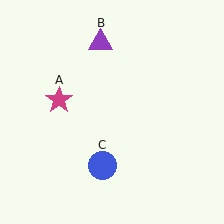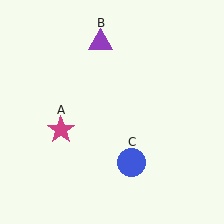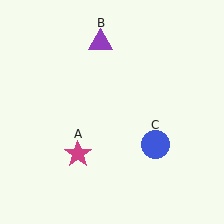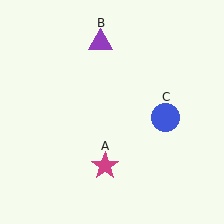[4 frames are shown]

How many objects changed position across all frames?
2 objects changed position: magenta star (object A), blue circle (object C).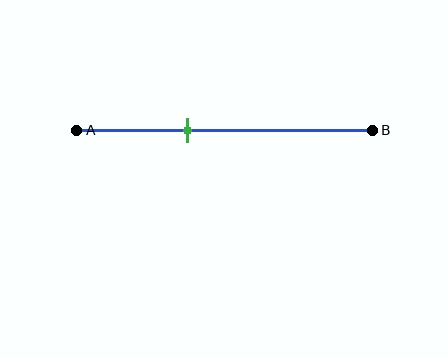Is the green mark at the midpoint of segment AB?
No, the mark is at about 35% from A, not at the 50% midpoint.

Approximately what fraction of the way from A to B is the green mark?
The green mark is approximately 35% of the way from A to B.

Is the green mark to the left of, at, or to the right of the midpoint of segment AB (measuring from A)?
The green mark is to the left of the midpoint of segment AB.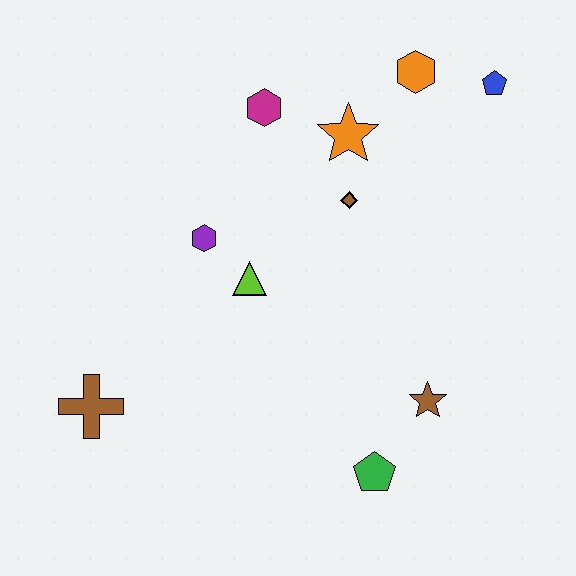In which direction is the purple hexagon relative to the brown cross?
The purple hexagon is above the brown cross.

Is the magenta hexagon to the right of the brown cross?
Yes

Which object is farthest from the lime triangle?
The blue pentagon is farthest from the lime triangle.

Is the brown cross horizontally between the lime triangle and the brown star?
No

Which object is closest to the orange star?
The brown diamond is closest to the orange star.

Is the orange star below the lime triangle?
No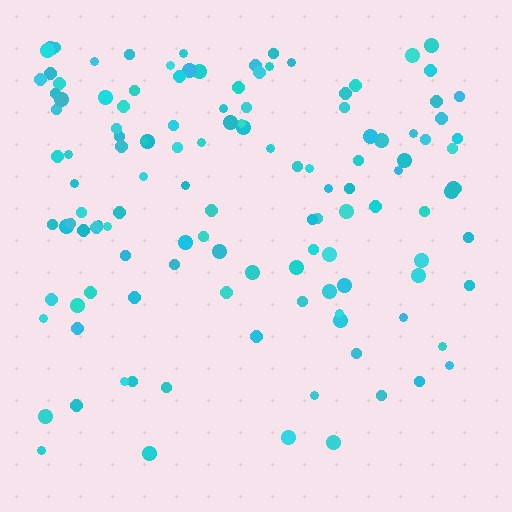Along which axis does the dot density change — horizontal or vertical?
Vertical.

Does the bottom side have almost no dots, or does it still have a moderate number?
Still a moderate number, just noticeably fewer than the top.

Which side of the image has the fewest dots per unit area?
The bottom.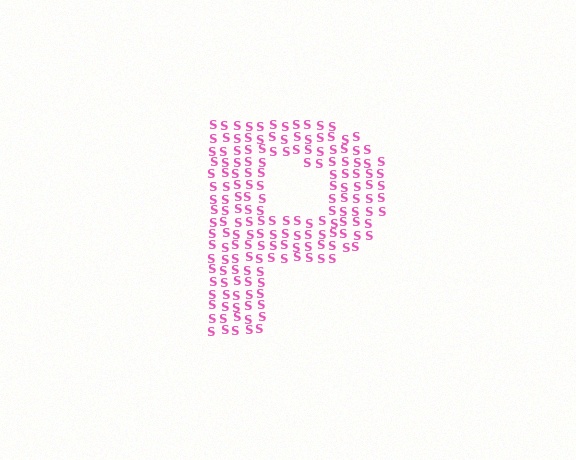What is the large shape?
The large shape is the letter P.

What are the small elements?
The small elements are letter S's.